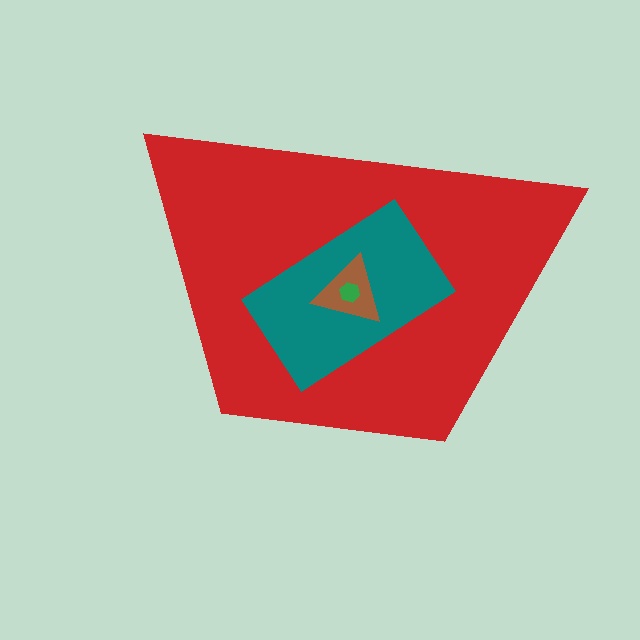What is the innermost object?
The green hexagon.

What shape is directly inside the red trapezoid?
The teal rectangle.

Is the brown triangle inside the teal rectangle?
Yes.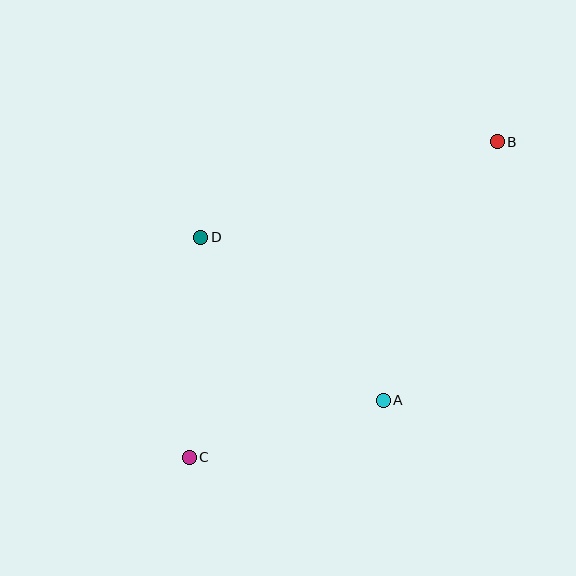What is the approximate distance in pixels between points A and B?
The distance between A and B is approximately 283 pixels.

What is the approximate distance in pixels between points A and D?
The distance between A and D is approximately 245 pixels.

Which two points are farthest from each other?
Points B and C are farthest from each other.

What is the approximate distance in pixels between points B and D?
The distance between B and D is approximately 311 pixels.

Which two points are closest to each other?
Points A and C are closest to each other.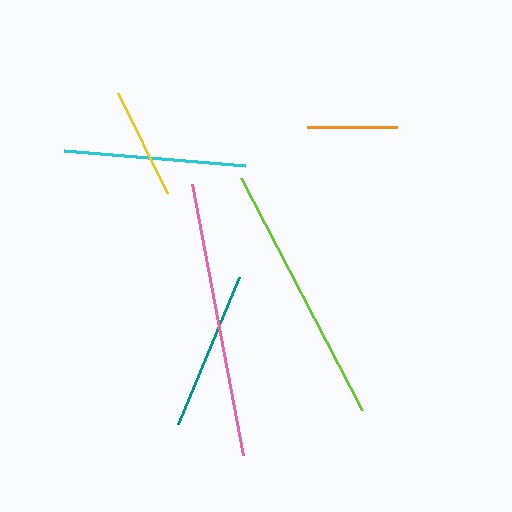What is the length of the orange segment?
The orange segment is approximately 91 pixels long.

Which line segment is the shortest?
The orange line is the shortest at approximately 91 pixels.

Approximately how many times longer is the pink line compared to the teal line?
The pink line is approximately 1.7 times the length of the teal line.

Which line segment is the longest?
The pink line is the longest at approximately 276 pixels.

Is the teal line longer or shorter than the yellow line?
The teal line is longer than the yellow line.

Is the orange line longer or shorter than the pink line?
The pink line is longer than the orange line.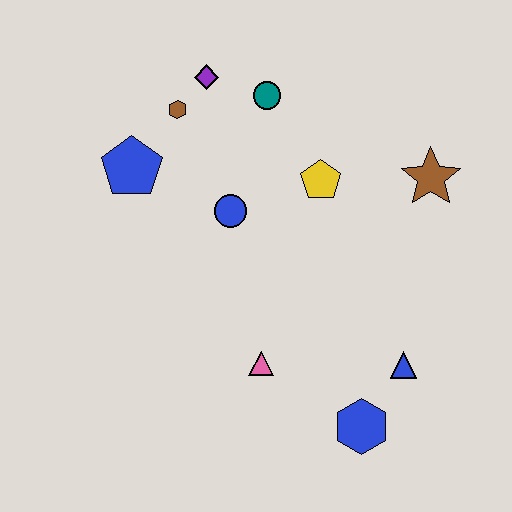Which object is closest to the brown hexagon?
The purple diamond is closest to the brown hexagon.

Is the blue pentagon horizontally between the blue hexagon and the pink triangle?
No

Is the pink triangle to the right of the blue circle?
Yes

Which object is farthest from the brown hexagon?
The blue hexagon is farthest from the brown hexagon.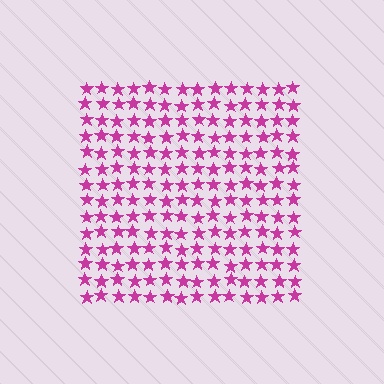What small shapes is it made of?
It is made of small stars.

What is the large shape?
The large shape is a square.